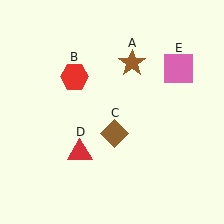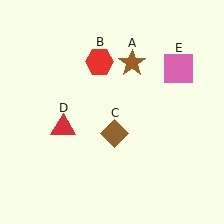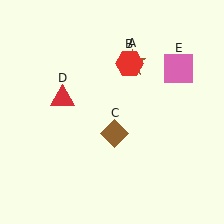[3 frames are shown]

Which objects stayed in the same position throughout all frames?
Brown star (object A) and brown diamond (object C) and pink square (object E) remained stationary.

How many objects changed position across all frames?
2 objects changed position: red hexagon (object B), red triangle (object D).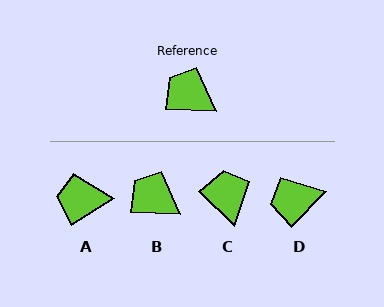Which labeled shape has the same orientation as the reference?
B.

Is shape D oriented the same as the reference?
No, it is off by about 50 degrees.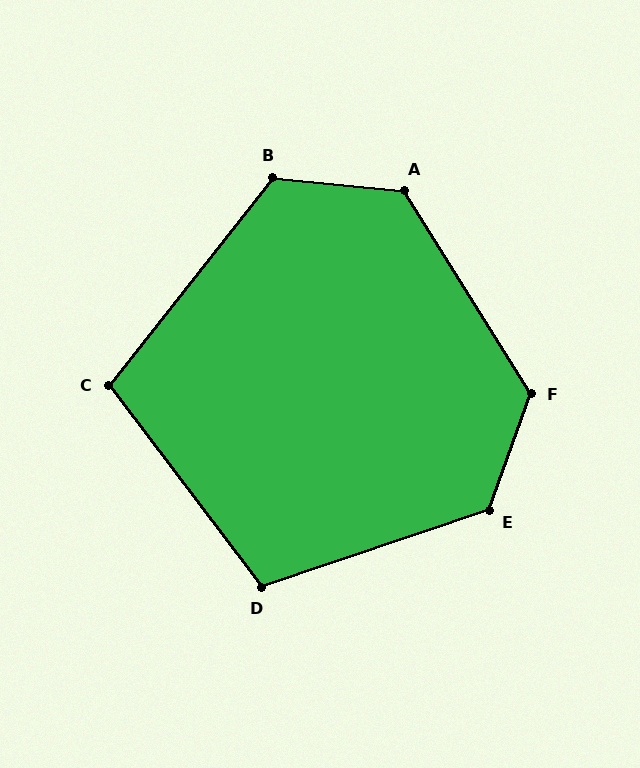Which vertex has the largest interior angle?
F, at approximately 129 degrees.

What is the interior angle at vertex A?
Approximately 127 degrees (obtuse).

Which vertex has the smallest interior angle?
C, at approximately 104 degrees.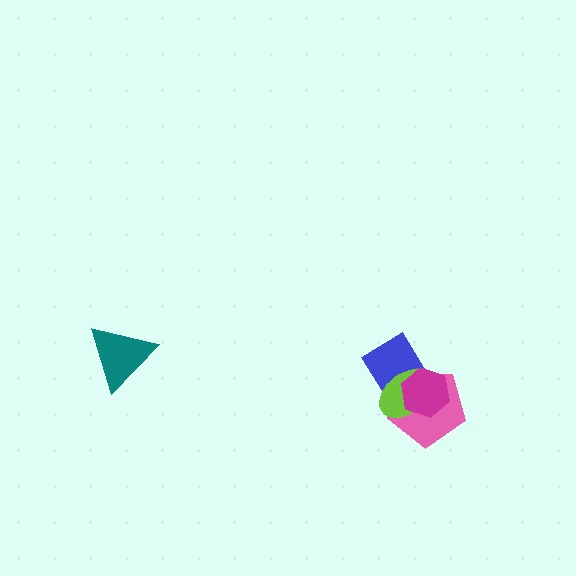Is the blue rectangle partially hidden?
Yes, it is partially covered by another shape.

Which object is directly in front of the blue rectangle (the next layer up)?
The pink pentagon is directly in front of the blue rectangle.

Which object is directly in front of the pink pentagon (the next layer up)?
The lime ellipse is directly in front of the pink pentagon.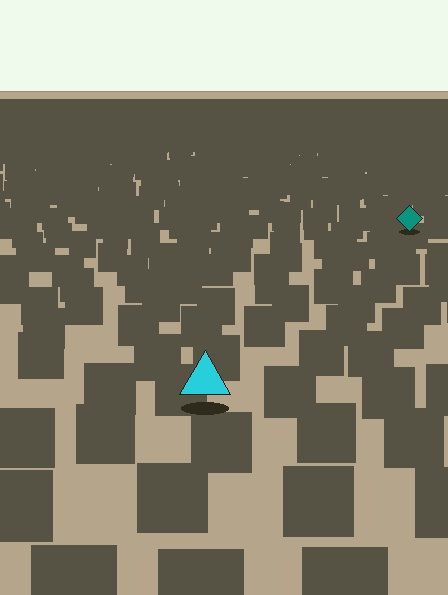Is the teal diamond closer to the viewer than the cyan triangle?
No. The cyan triangle is closer — you can tell from the texture gradient: the ground texture is coarser near it.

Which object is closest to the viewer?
The cyan triangle is closest. The texture marks near it are larger and more spread out.